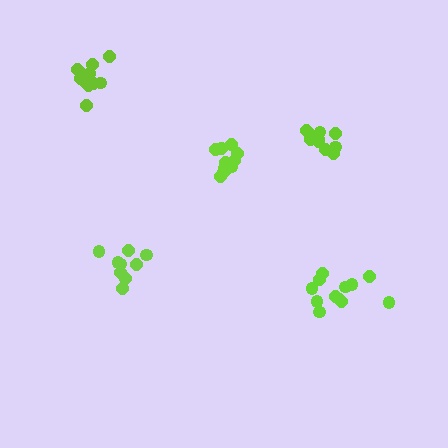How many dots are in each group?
Group 1: 12 dots, Group 2: 11 dots, Group 3: 12 dots, Group 4: 9 dots, Group 5: 10 dots (54 total).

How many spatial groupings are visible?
There are 5 spatial groupings.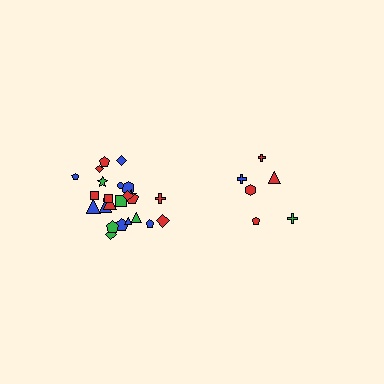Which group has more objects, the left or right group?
The left group.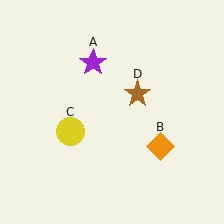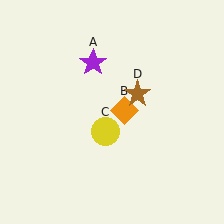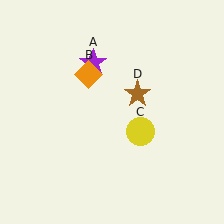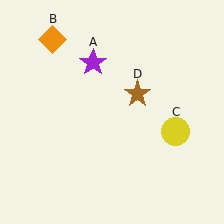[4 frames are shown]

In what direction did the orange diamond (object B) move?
The orange diamond (object B) moved up and to the left.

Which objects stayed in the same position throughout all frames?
Purple star (object A) and brown star (object D) remained stationary.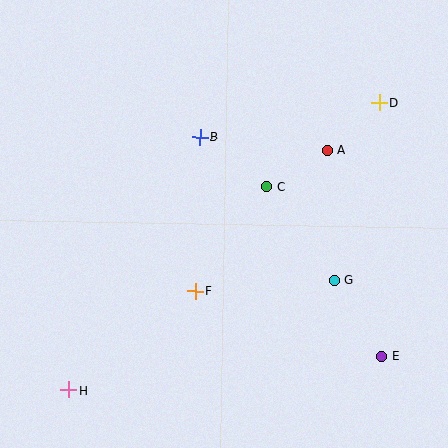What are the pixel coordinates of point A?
Point A is at (328, 150).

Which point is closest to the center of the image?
Point C at (266, 187) is closest to the center.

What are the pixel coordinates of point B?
Point B is at (200, 137).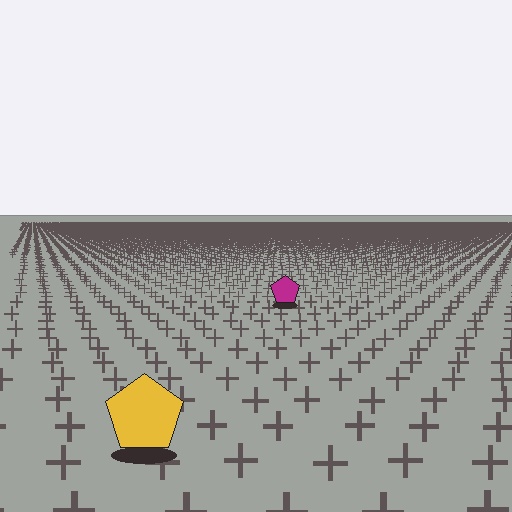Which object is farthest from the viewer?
The magenta pentagon is farthest from the viewer. It appears smaller and the ground texture around it is denser.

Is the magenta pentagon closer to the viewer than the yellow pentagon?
No. The yellow pentagon is closer — you can tell from the texture gradient: the ground texture is coarser near it.